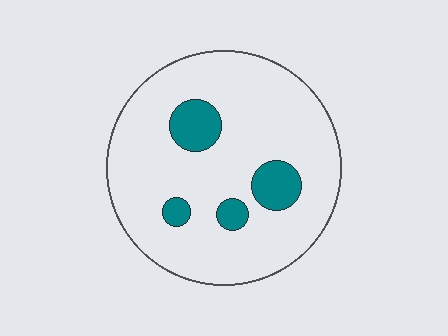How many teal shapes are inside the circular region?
4.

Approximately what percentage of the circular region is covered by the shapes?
Approximately 15%.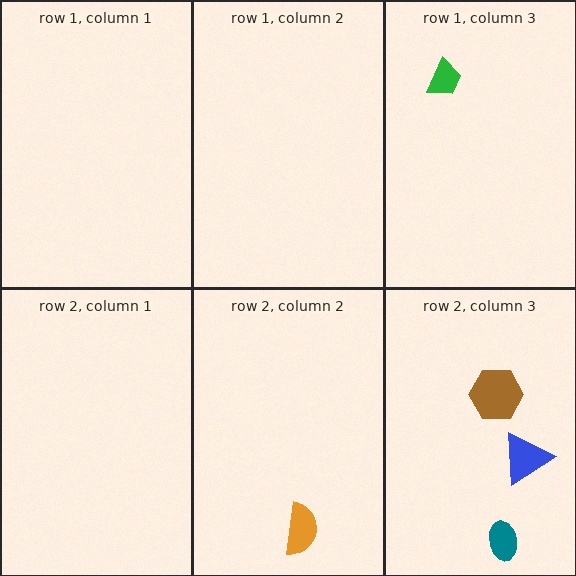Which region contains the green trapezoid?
The row 1, column 3 region.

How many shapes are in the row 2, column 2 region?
1.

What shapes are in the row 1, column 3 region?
The green trapezoid.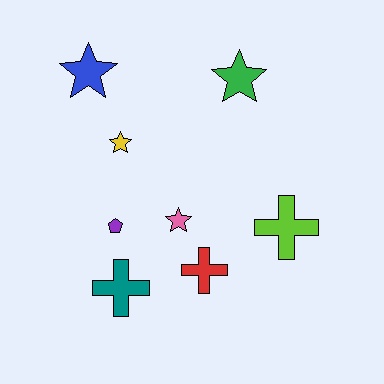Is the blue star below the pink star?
No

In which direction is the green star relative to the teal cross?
The green star is above the teal cross.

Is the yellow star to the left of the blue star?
No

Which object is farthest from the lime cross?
The blue star is farthest from the lime cross.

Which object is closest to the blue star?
The yellow star is closest to the blue star.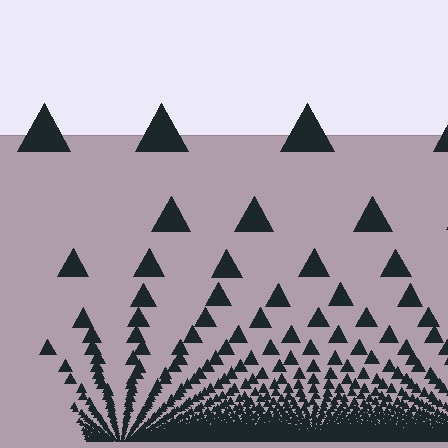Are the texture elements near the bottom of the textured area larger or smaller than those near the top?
Smaller. The gradient is inverted — elements near the bottom are smaller and denser.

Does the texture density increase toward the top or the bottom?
Density increases toward the bottom.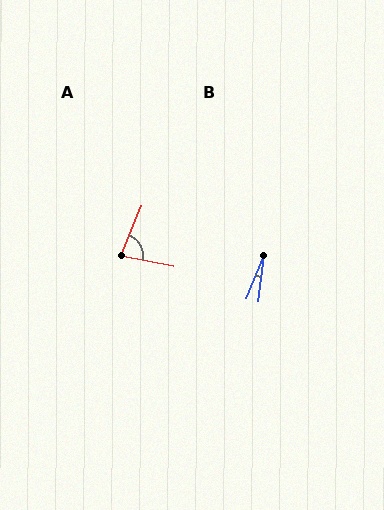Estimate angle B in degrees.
Approximately 15 degrees.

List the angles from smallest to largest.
B (15°), A (78°).